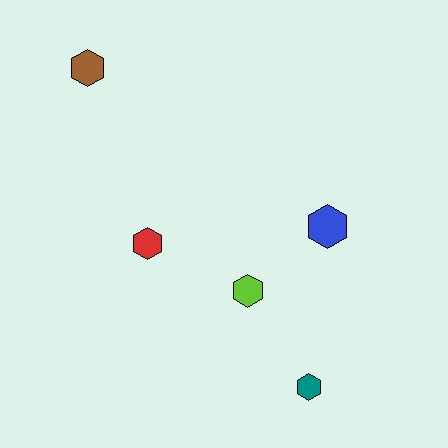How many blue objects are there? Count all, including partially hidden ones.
There is 1 blue object.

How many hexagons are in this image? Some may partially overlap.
There are 5 hexagons.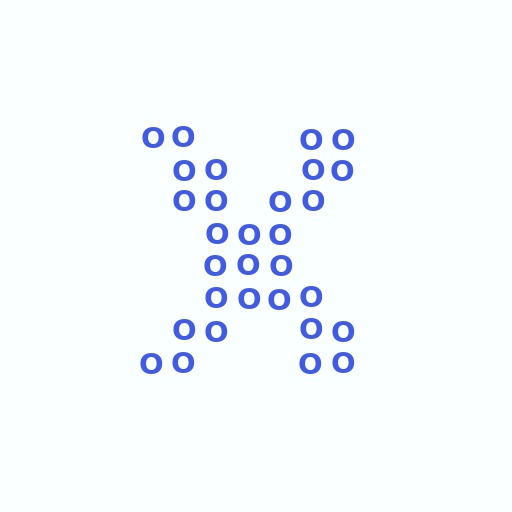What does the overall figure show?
The overall figure shows the letter X.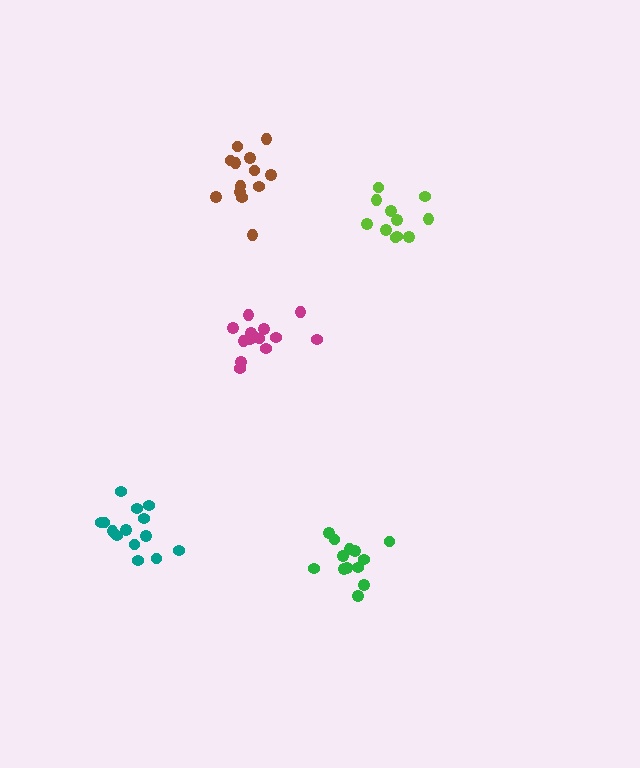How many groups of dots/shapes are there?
There are 5 groups.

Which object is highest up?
The brown cluster is topmost.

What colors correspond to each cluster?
The clusters are colored: teal, magenta, brown, green, lime.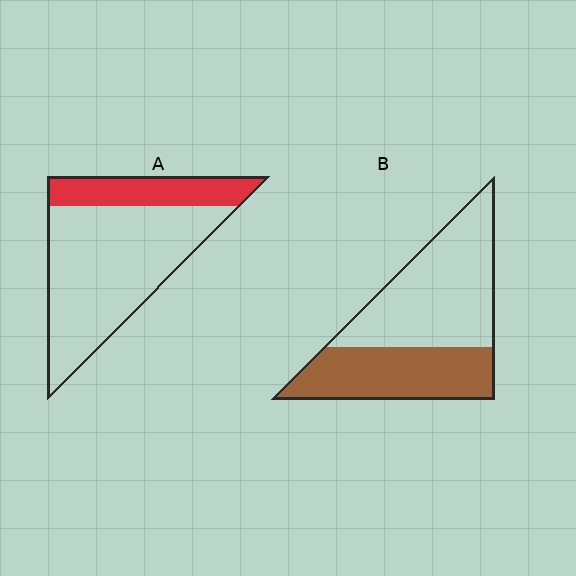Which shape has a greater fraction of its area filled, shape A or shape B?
Shape B.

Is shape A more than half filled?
No.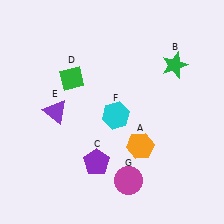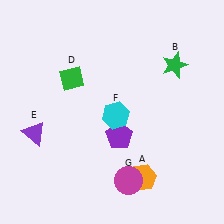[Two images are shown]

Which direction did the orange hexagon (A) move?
The orange hexagon (A) moved down.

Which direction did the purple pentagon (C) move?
The purple pentagon (C) moved up.